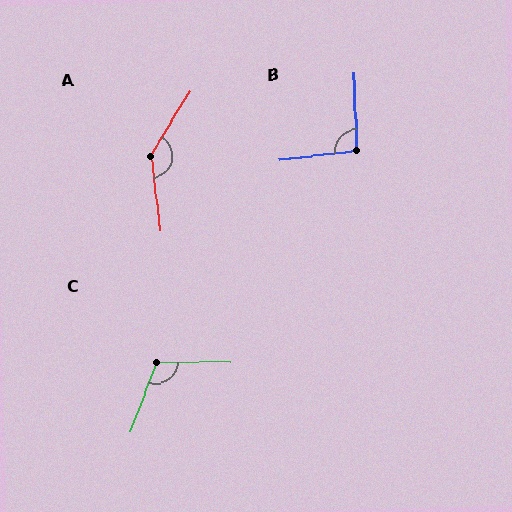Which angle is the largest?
A, at approximately 141 degrees.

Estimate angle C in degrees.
Approximately 111 degrees.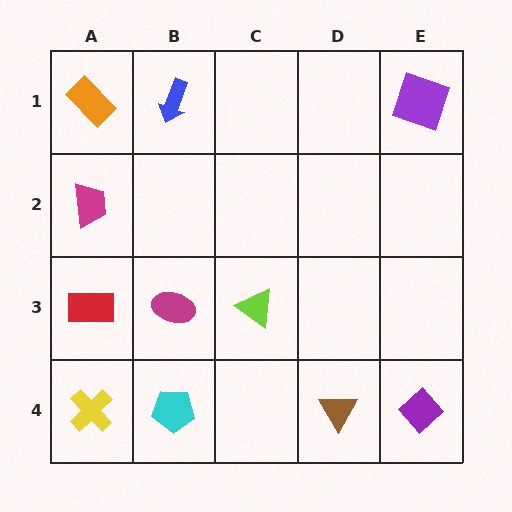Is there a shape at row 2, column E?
No, that cell is empty.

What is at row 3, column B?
A magenta ellipse.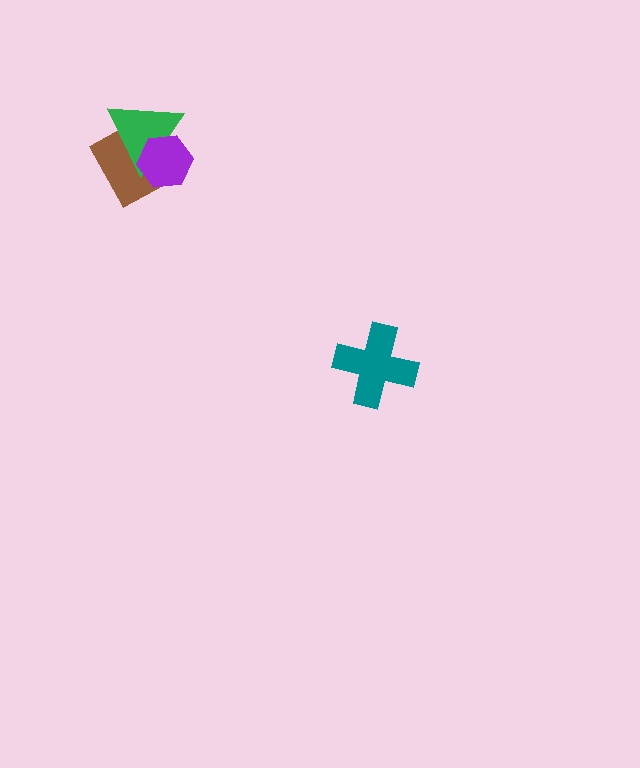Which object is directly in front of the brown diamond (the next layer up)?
The green triangle is directly in front of the brown diamond.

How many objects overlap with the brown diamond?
2 objects overlap with the brown diamond.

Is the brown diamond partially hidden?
Yes, it is partially covered by another shape.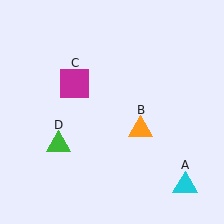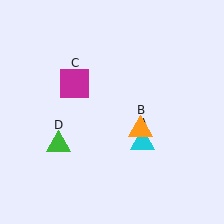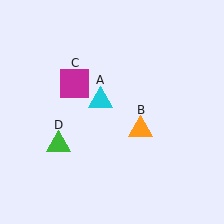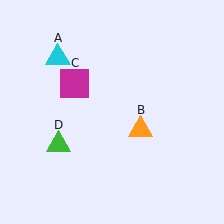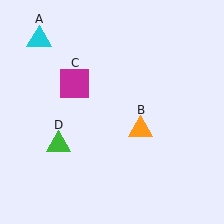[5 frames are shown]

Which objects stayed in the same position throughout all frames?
Orange triangle (object B) and magenta square (object C) and green triangle (object D) remained stationary.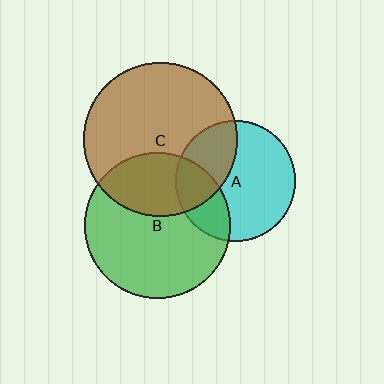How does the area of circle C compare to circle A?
Approximately 1.6 times.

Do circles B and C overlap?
Yes.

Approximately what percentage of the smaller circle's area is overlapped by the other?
Approximately 35%.